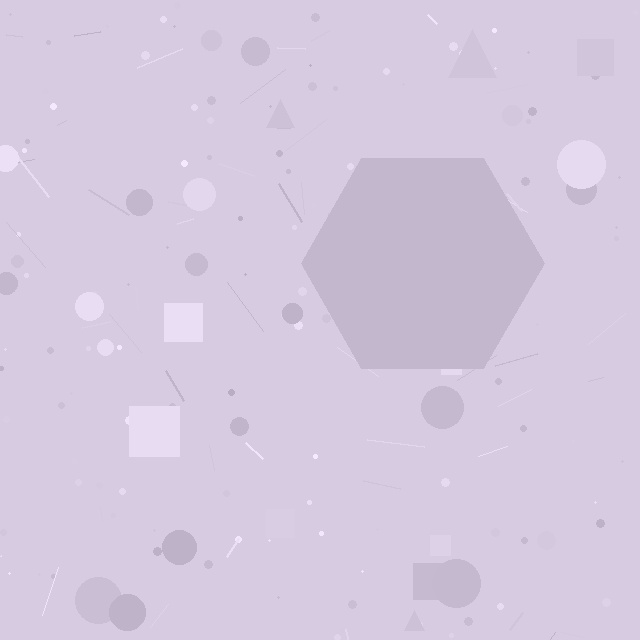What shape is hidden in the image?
A hexagon is hidden in the image.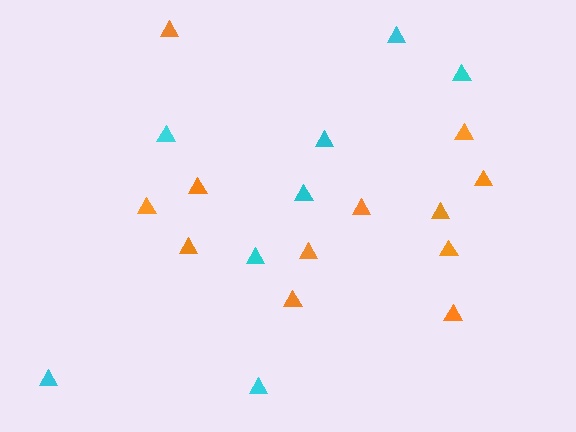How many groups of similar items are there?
There are 2 groups: one group of cyan triangles (8) and one group of orange triangles (12).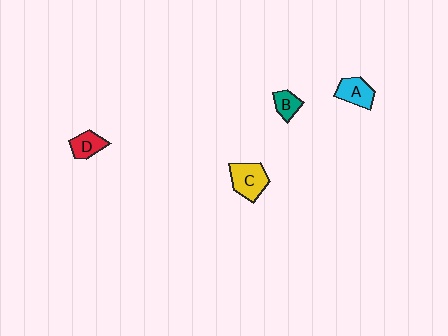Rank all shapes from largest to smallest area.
From largest to smallest: C (yellow), A (cyan), D (red), B (teal).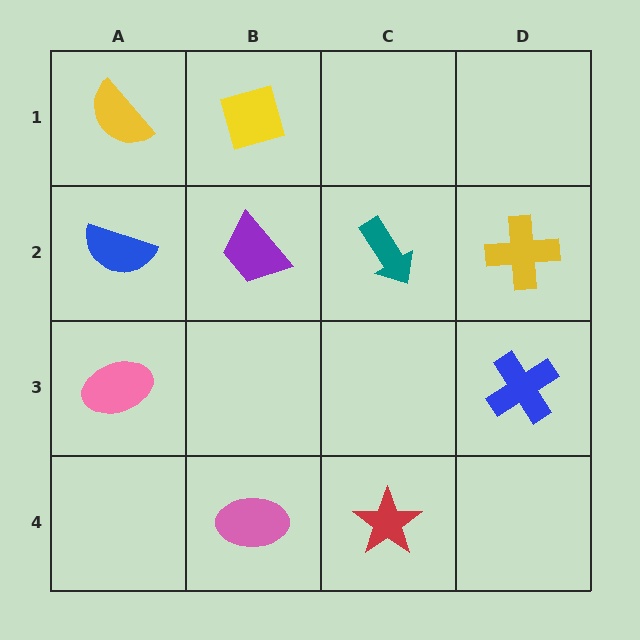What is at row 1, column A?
A yellow semicircle.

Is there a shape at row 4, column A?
No, that cell is empty.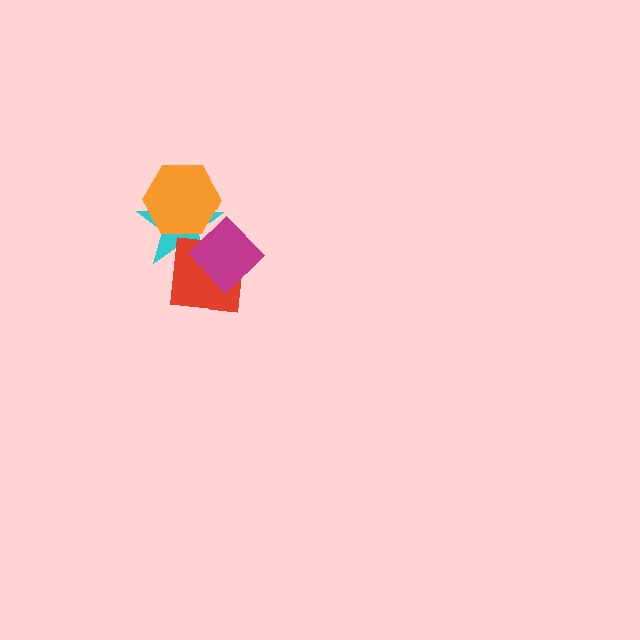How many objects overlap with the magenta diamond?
2 objects overlap with the magenta diamond.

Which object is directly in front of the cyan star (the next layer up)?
The red square is directly in front of the cyan star.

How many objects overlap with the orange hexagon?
1 object overlaps with the orange hexagon.